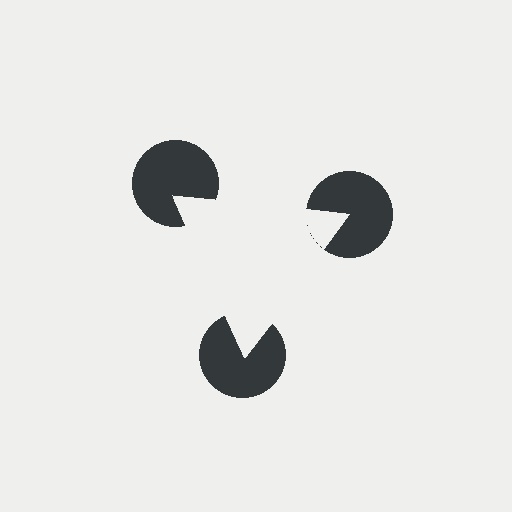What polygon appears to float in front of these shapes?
An illusory triangle — its edges are inferred from the aligned wedge cuts in the pac-man discs, not physically drawn.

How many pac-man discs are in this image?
There are 3 — one at each vertex of the illusory triangle.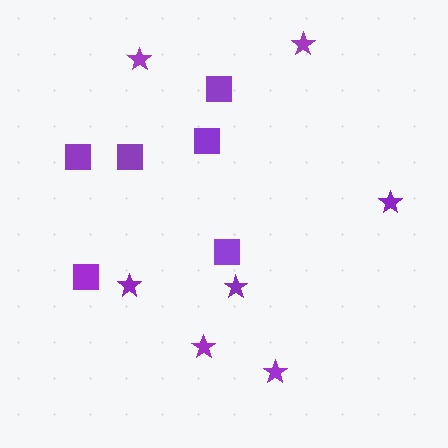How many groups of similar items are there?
There are 2 groups: one group of stars (7) and one group of squares (6).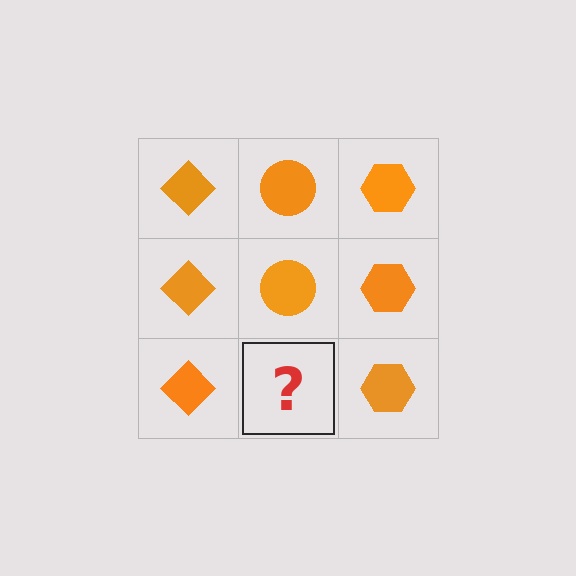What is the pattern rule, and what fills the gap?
The rule is that each column has a consistent shape. The gap should be filled with an orange circle.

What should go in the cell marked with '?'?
The missing cell should contain an orange circle.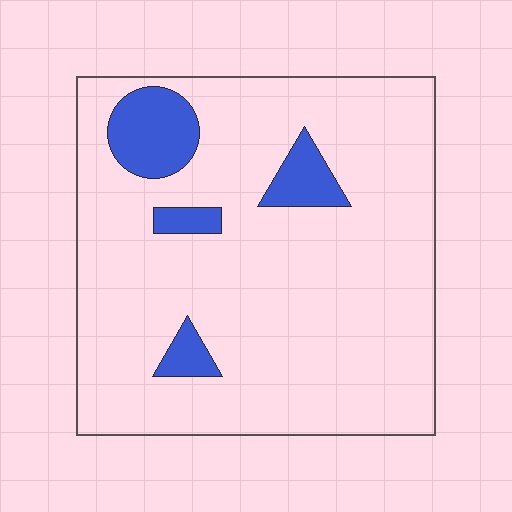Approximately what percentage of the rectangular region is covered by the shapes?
Approximately 10%.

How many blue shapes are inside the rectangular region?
4.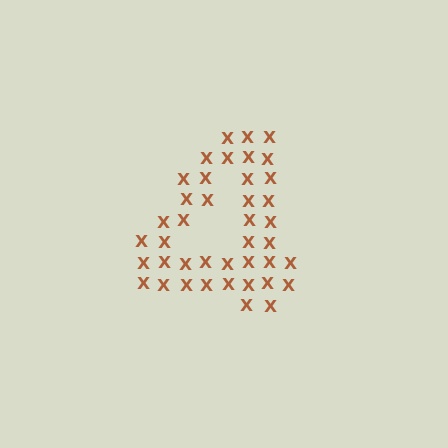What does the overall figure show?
The overall figure shows the digit 4.